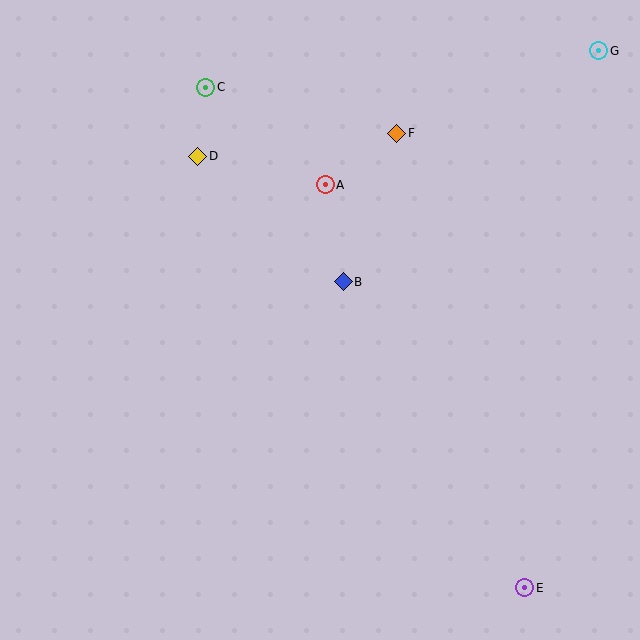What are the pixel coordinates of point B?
Point B is at (343, 282).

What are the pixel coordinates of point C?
Point C is at (206, 87).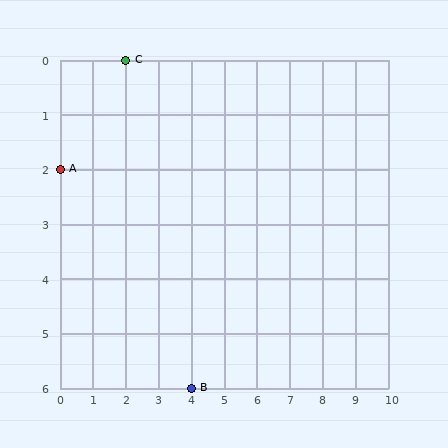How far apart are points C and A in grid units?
Points C and A are 2 columns and 2 rows apart (about 2.8 grid units diagonally).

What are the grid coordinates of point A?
Point A is at grid coordinates (0, 2).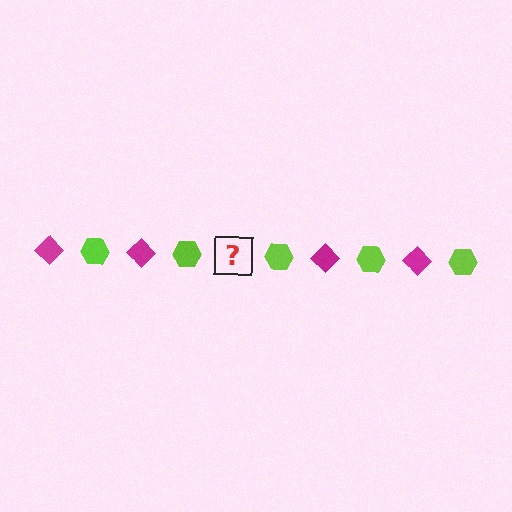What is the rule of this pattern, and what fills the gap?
The rule is that the pattern alternates between magenta diamond and lime hexagon. The gap should be filled with a magenta diamond.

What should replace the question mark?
The question mark should be replaced with a magenta diamond.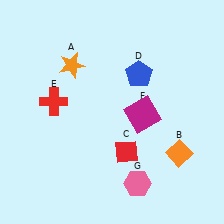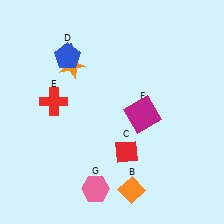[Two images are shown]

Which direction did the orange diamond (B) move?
The orange diamond (B) moved left.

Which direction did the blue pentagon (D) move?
The blue pentagon (D) moved left.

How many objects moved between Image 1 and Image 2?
3 objects moved between the two images.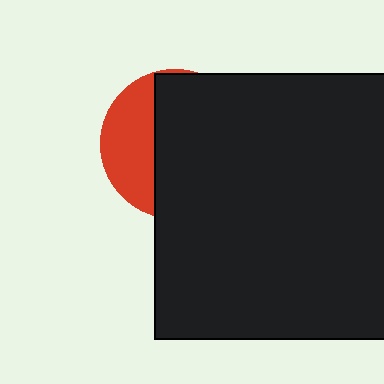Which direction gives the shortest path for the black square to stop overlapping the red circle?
Moving right gives the shortest separation.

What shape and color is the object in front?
The object in front is a black square.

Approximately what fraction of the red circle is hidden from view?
Roughly 67% of the red circle is hidden behind the black square.